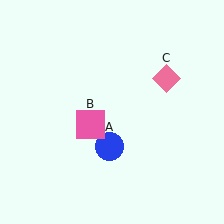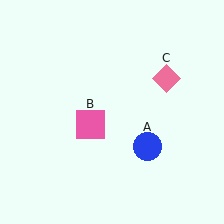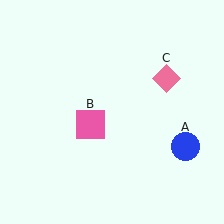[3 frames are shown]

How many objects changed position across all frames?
1 object changed position: blue circle (object A).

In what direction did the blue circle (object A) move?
The blue circle (object A) moved right.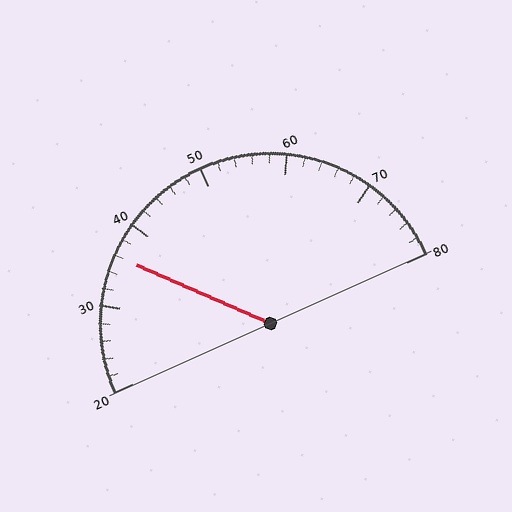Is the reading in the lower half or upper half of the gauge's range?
The reading is in the lower half of the range (20 to 80).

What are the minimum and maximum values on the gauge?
The gauge ranges from 20 to 80.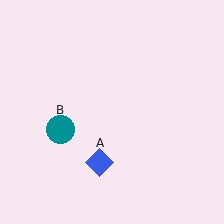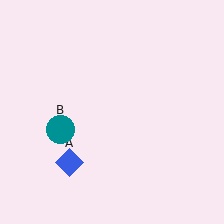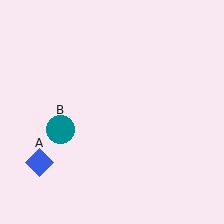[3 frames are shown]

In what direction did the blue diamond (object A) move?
The blue diamond (object A) moved left.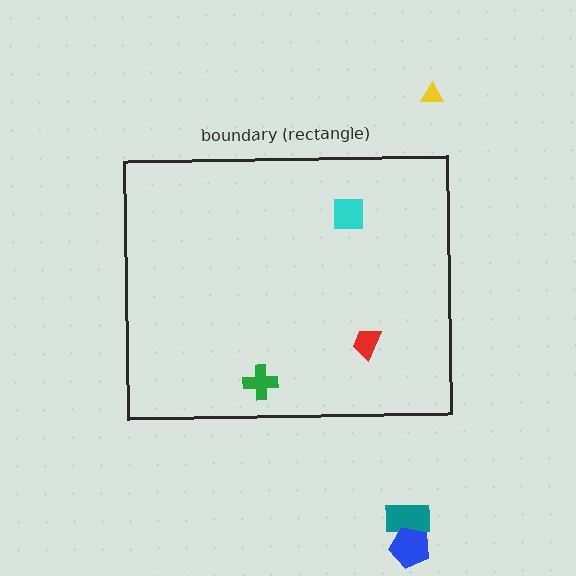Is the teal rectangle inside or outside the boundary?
Outside.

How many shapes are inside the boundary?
3 inside, 3 outside.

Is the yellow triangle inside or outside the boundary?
Outside.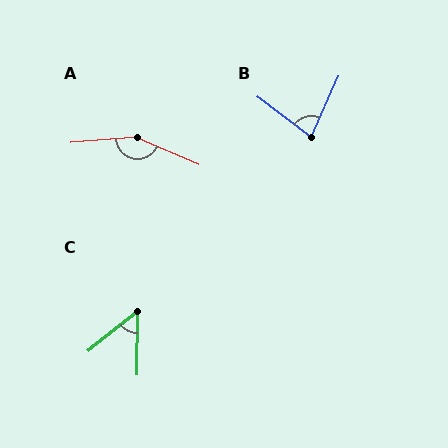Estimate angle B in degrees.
Approximately 78 degrees.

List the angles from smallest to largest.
C (52°), B (78°), A (152°).